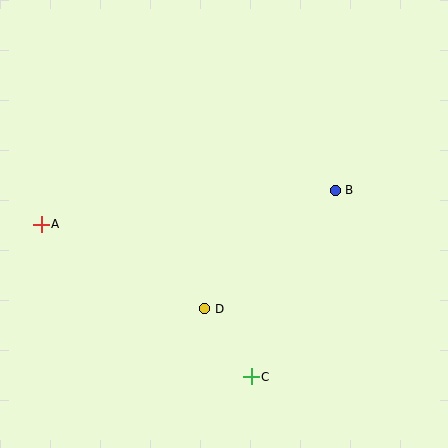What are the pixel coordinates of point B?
Point B is at (335, 190).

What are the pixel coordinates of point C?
Point C is at (251, 377).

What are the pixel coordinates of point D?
Point D is at (205, 309).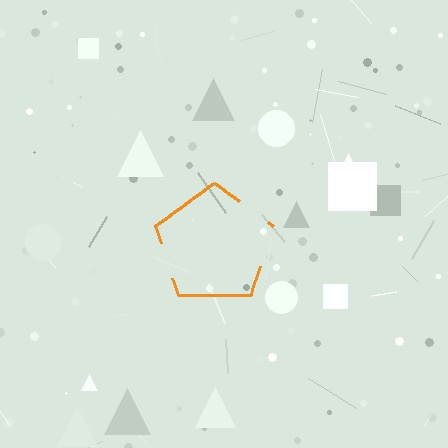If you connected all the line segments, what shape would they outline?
They would outline a pentagon.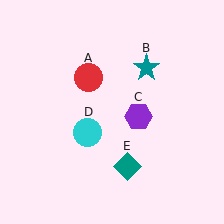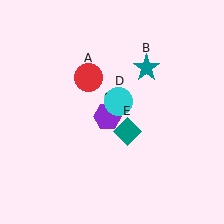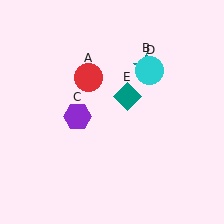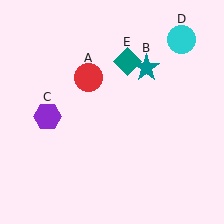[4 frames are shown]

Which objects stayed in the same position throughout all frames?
Red circle (object A) and teal star (object B) remained stationary.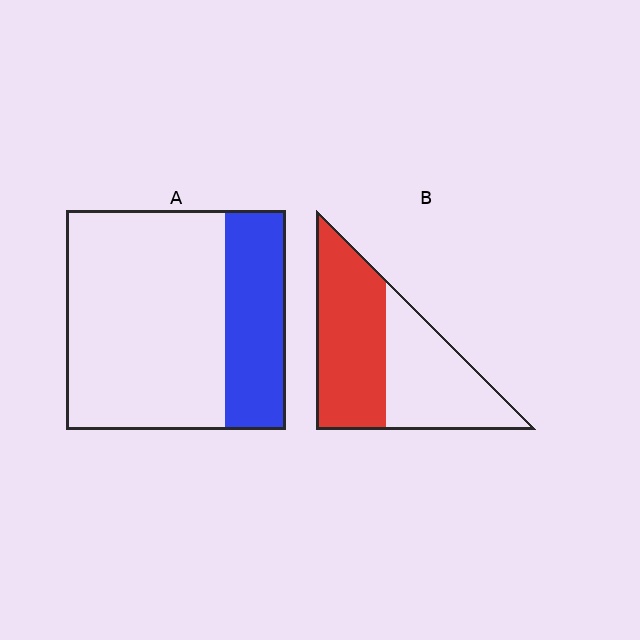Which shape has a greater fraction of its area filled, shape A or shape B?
Shape B.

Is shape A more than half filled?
No.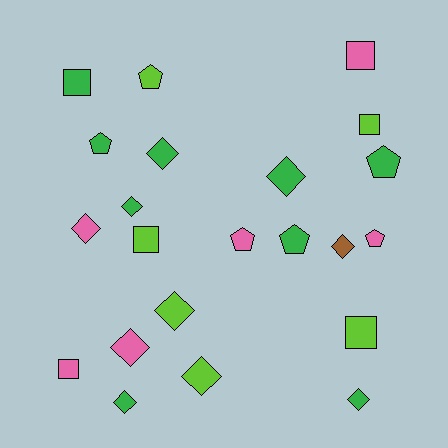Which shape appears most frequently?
Diamond, with 10 objects.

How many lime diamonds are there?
There are 2 lime diamonds.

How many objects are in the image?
There are 22 objects.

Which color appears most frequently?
Green, with 9 objects.